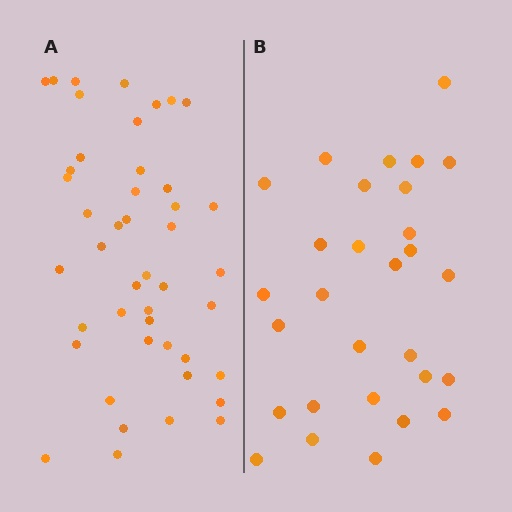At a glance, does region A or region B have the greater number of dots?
Region A (the left region) has more dots.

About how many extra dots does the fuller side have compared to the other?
Region A has approximately 15 more dots than region B.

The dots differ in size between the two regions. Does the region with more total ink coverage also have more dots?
No. Region B has more total ink coverage because its dots are larger, but region A actually contains more individual dots. Total area can be misleading — the number of items is what matters here.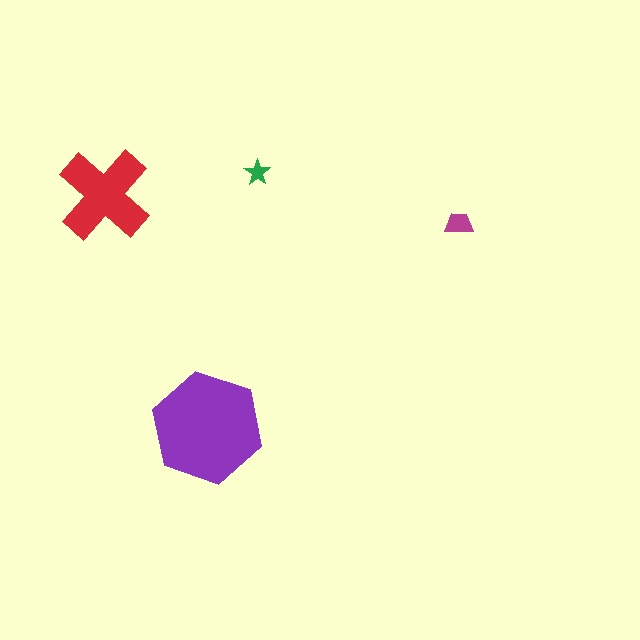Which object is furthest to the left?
The red cross is leftmost.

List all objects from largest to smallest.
The purple hexagon, the red cross, the magenta trapezoid, the green star.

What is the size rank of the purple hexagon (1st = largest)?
1st.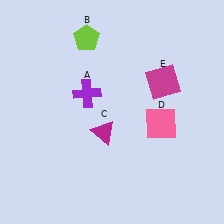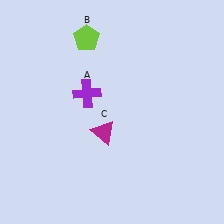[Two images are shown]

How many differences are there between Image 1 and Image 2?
There are 2 differences between the two images.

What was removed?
The pink square (D), the magenta square (E) were removed in Image 2.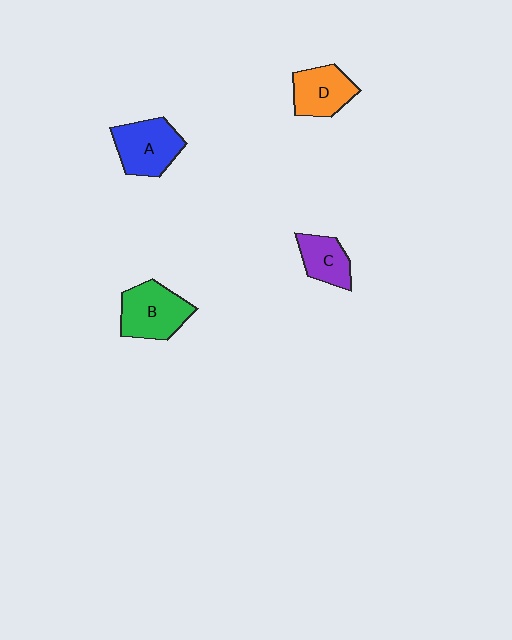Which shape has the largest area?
Shape B (green).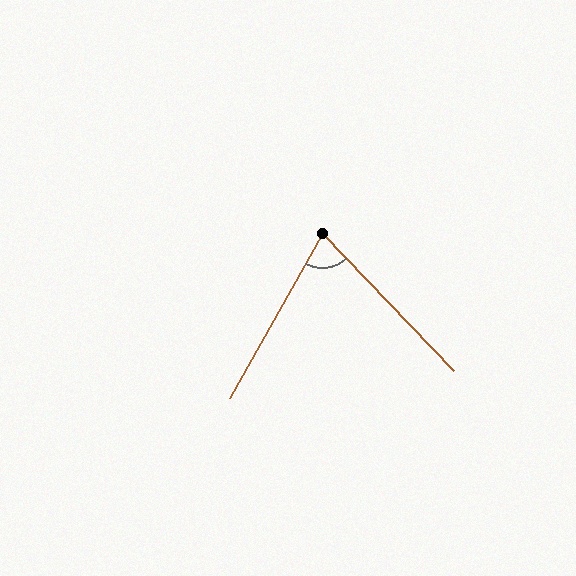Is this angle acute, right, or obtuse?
It is acute.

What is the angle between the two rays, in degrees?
Approximately 73 degrees.